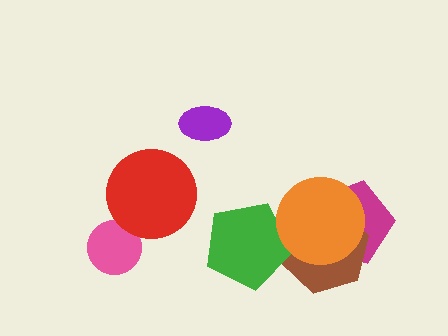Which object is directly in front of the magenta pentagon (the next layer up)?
The brown hexagon is directly in front of the magenta pentagon.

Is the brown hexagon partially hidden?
Yes, it is partially covered by another shape.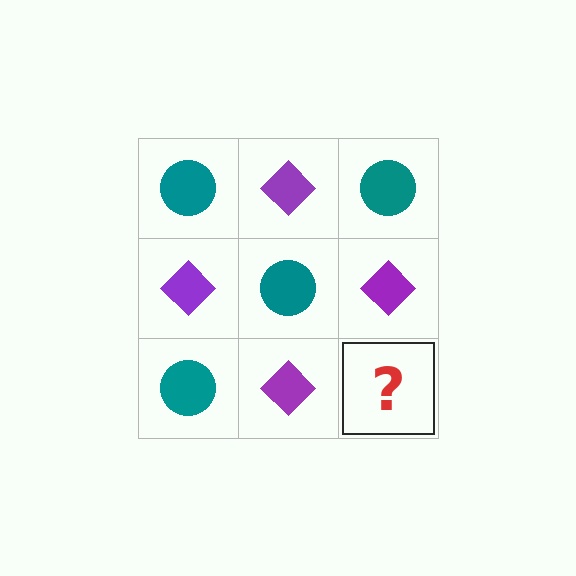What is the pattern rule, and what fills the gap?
The rule is that it alternates teal circle and purple diamond in a checkerboard pattern. The gap should be filled with a teal circle.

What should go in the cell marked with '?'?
The missing cell should contain a teal circle.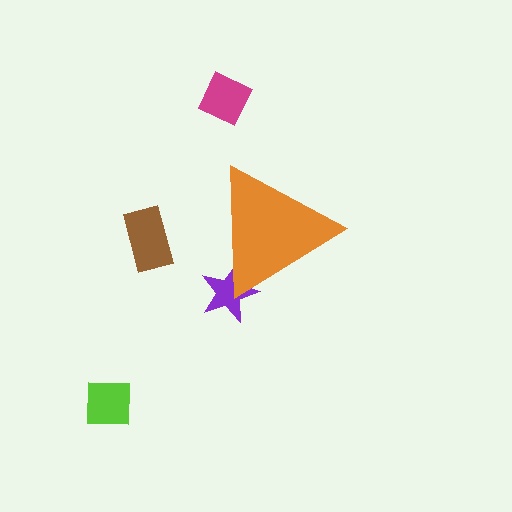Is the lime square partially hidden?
No, the lime square is fully visible.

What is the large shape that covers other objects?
An orange triangle.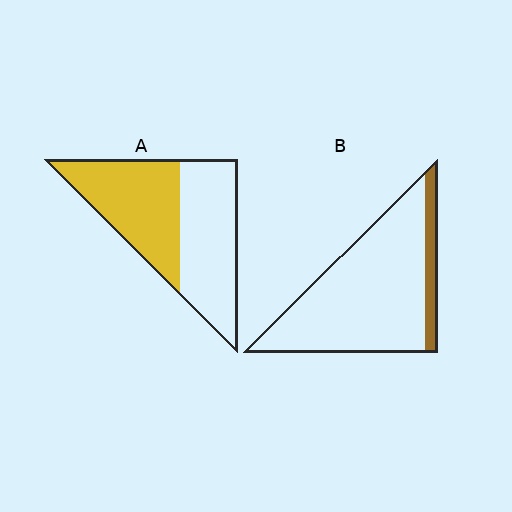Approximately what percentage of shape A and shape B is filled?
A is approximately 50% and B is approximately 15%.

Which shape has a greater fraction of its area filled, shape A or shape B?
Shape A.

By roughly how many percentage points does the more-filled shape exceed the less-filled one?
By roughly 35 percentage points (A over B).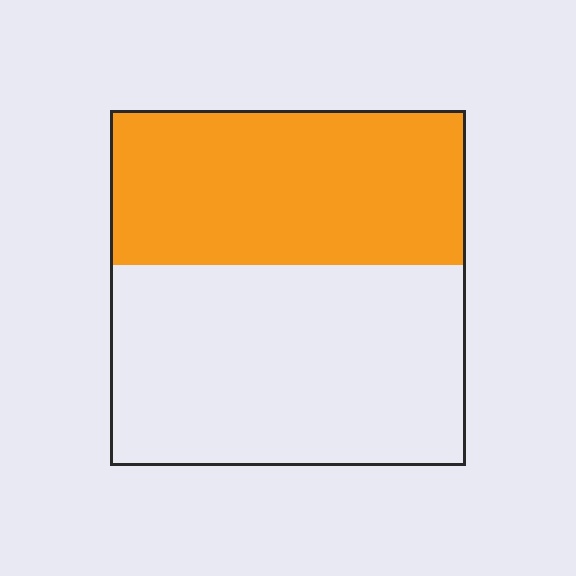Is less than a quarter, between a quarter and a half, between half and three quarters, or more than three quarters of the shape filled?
Between a quarter and a half.